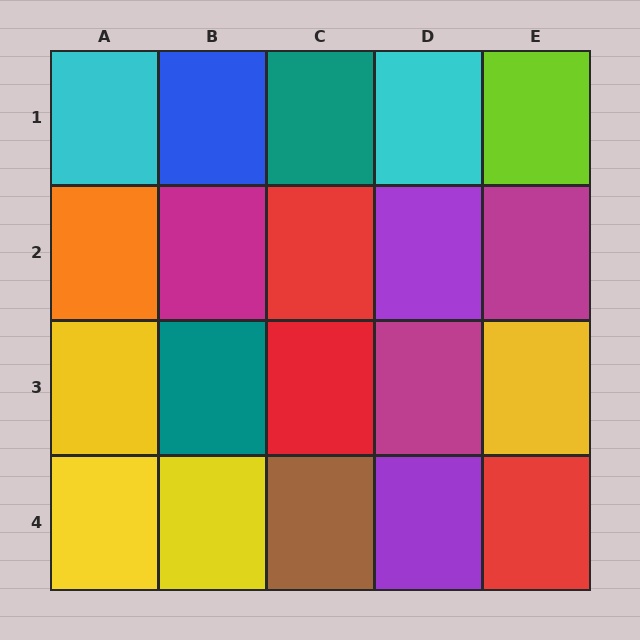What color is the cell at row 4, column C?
Brown.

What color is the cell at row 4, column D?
Purple.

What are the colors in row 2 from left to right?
Orange, magenta, red, purple, magenta.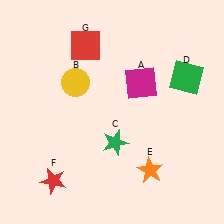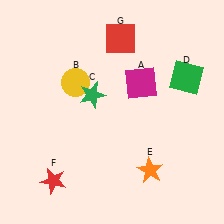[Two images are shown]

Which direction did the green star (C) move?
The green star (C) moved up.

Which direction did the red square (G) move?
The red square (G) moved right.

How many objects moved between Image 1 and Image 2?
2 objects moved between the two images.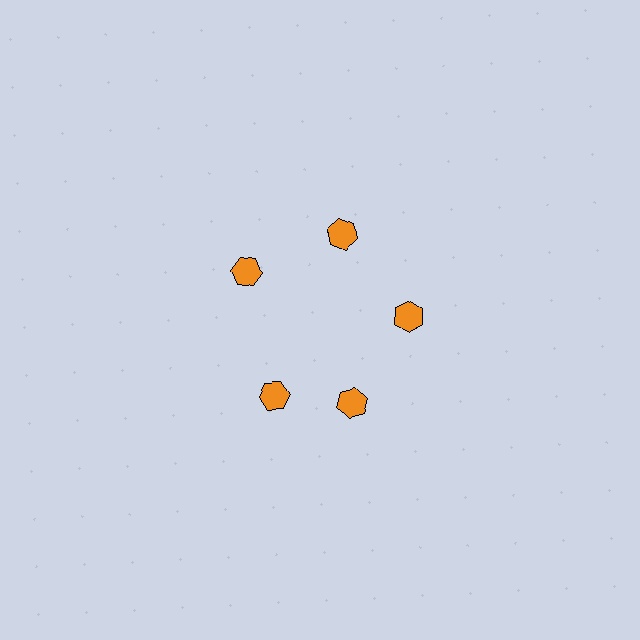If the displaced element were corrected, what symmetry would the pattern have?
It would have 5-fold rotational symmetry — the pattern would map onto itself every 72 degrees.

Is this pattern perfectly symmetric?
No. The 5 orange hexagons are arranged in a ring, but one element near the 8 o'clock position is rotated out of alignment along the ring, breaking the 5-fold rotational symmetry.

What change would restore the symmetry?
The symmetry would be restored by rotating it back into even spacing with its neighbors so that all 5 hexagons sit at equal angles and equal distance from the center.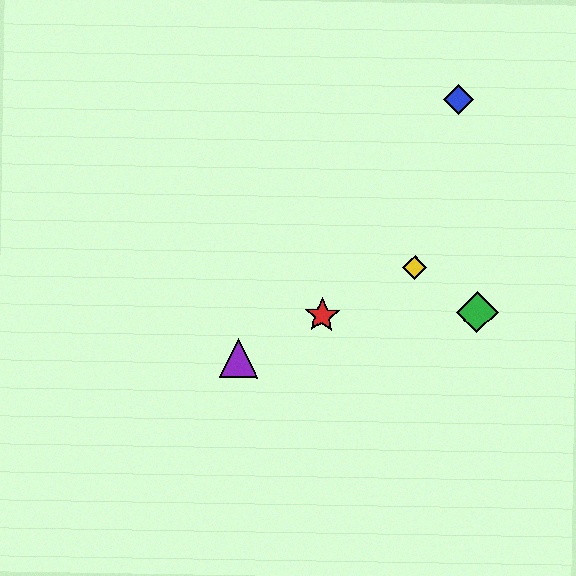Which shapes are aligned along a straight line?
The red star, the yellow diamond, the purple triangle are aligned along a straight line.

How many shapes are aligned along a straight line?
3 shapes (the red star, the yellow diamond, the purple triangle) are aligned along a straight line.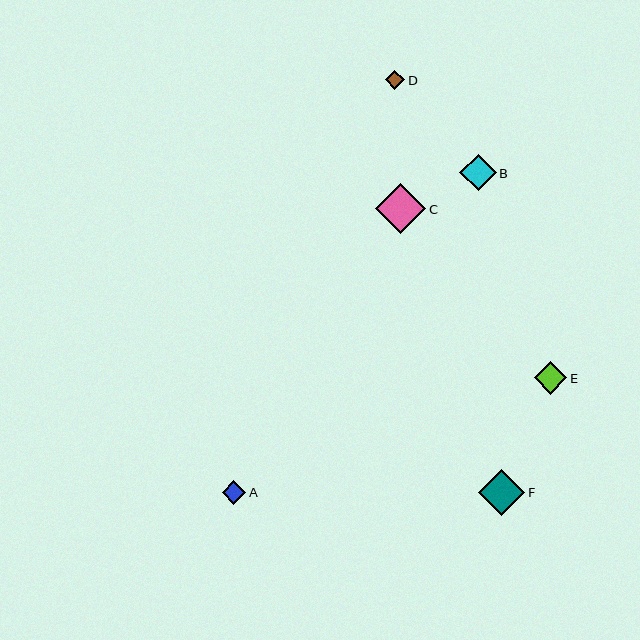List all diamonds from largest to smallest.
From largest to smallest: C, F, B, E, A, D.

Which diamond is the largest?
Diamond C is the largest with a size of approximately 50 pixels.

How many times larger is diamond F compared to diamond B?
Diamond F is approximately 1.3 times the size of diamond B.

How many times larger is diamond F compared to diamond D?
Diamond F is approximately 2.4 times the size of diamond D.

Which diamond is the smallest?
Diamond D is the smallest with a size of approximately 20 pixels.